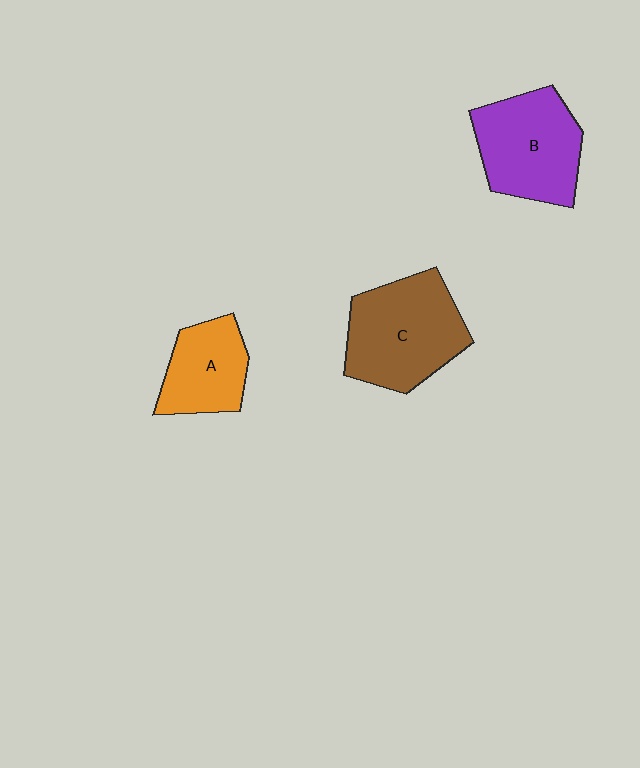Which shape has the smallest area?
Shape A (orange).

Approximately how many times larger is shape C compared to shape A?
Approximately 1.6 times.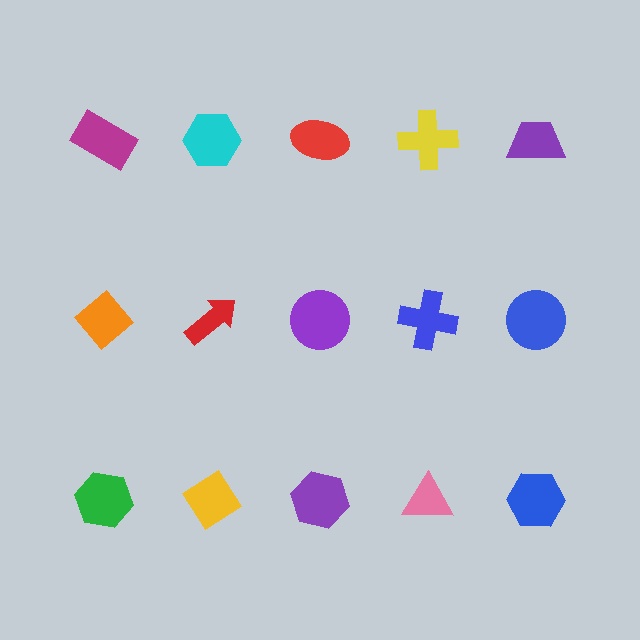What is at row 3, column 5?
A blue hexagon.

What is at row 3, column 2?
A yellow diamond.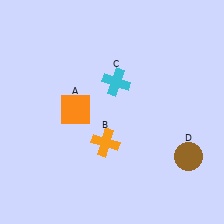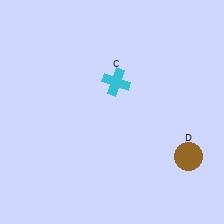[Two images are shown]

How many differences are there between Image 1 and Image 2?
There are 2 differences between the two images.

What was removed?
The orange square (A), the orange cross (B) were removed in Image 2.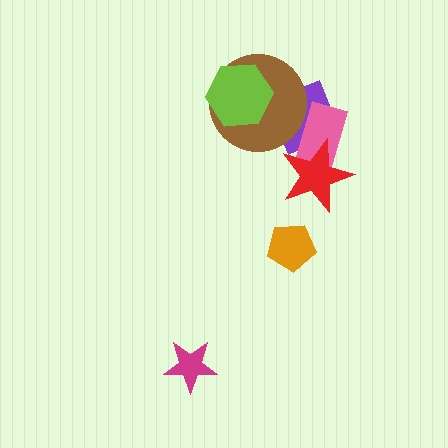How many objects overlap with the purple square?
3 objects overlap with the purple square.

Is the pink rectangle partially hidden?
Yes, it is partially covered by another shape.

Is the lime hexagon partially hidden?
No, no other shape covers it.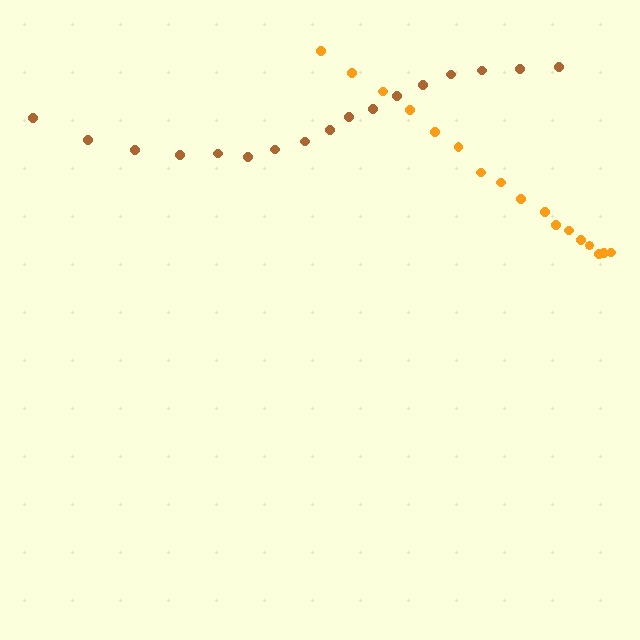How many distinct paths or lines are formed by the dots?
There are 2 distinct paths.